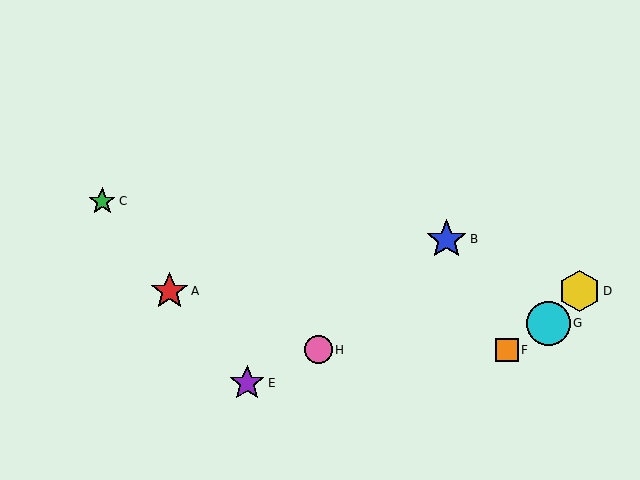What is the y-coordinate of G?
Object G is at y≈323.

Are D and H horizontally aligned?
No, D is at y≈291 and H is at y≈350.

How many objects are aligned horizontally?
2 objects (A, D) are aligned horizontally.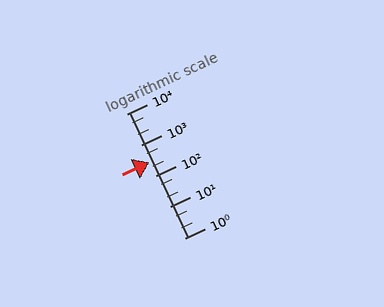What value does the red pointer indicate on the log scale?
The pointer indicates approximately 270.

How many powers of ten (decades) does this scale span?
The scale spans 4 decades, from 1 to 10000.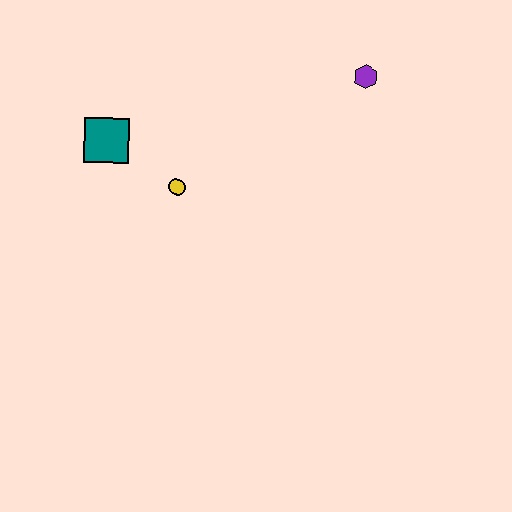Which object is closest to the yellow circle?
The teal square is closest to the yellow circle.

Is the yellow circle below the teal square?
Yes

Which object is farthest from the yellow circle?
The purple hexagon is farthest from the yellow circle.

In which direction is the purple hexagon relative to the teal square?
The purple hexagon is to the right of the teal square.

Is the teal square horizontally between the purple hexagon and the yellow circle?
No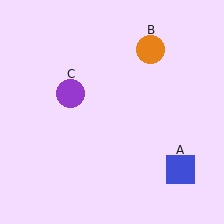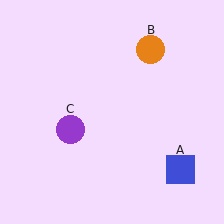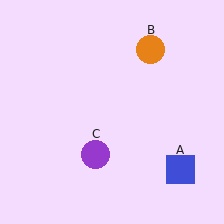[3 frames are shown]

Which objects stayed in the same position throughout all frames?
Blue square (object A) and orange circle (object B) remained stationary.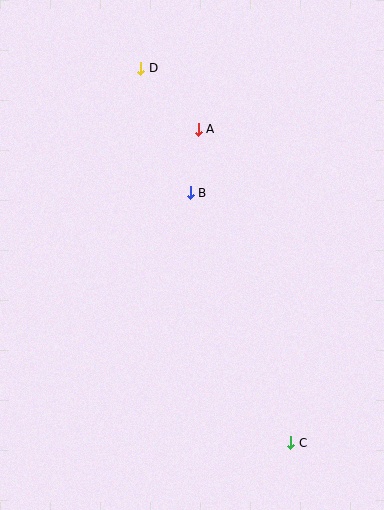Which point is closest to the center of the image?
Point B at (190, 193) is closest to the center.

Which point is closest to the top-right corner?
Point A is closest to the top-right corner.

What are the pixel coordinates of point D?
Point D is at (141, 68).